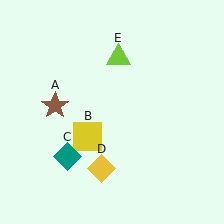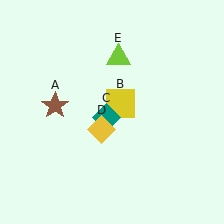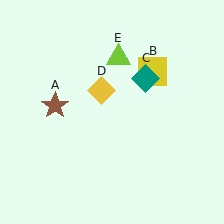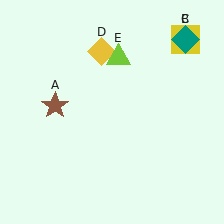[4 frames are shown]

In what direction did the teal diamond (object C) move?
The teal diamond (object C) moved up and to the right.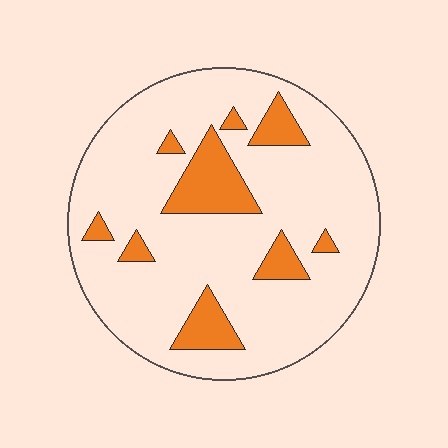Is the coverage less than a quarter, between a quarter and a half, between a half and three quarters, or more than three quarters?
Less than a quarter.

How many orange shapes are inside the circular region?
9.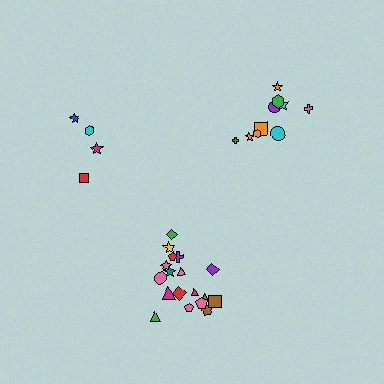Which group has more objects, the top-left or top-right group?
The top-right group.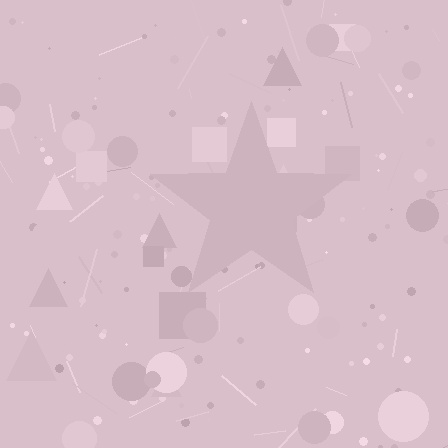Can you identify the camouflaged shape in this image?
The camouflaged shape is a star.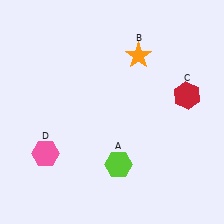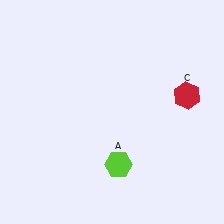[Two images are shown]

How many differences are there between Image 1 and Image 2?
There are 2 differences between the two images.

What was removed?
The orange star (B), the pink hexagon (D) were removed in Image 2.